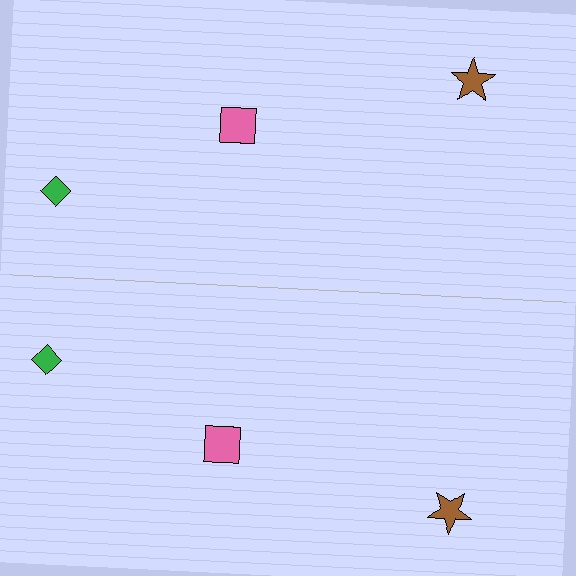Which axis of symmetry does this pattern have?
The pattern has a horizontal axis of symmetry running through the center of the image.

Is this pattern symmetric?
Yes, this pattern has bilateral (reflection) symmetry.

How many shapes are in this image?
There are 6 shapes in this image.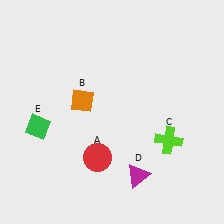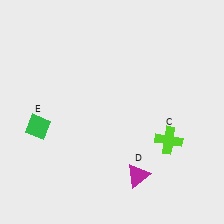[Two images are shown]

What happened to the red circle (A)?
The red circle (A) was removed in Image 2. It was in the bottom-left area of Image 1.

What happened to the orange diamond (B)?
The orange diamond (B) was removed in Image 2. It was in the top-left area of Image 1.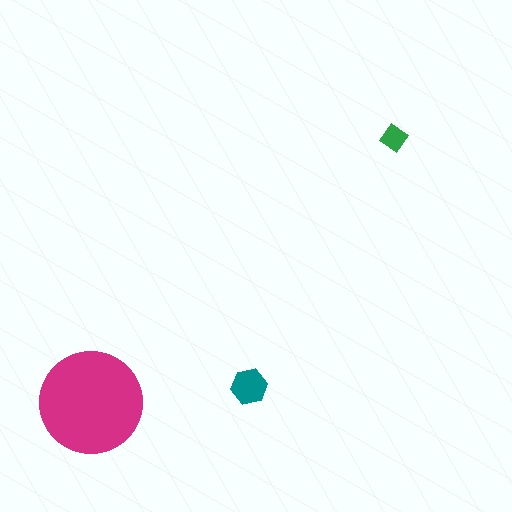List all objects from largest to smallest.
The magenta circle, the teal hexagon, the green diamond.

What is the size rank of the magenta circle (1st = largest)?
1st.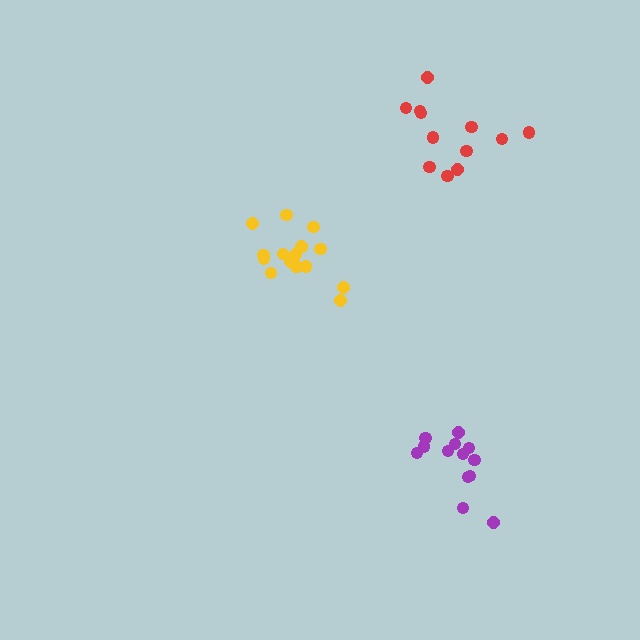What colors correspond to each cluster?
The clusters are colored: yellow, purple, red.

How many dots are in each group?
Group 1: 17 dots, Group 2: 13 dots, Group 3: 12 dots (42 total).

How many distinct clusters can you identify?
There are 3 distinct clusters.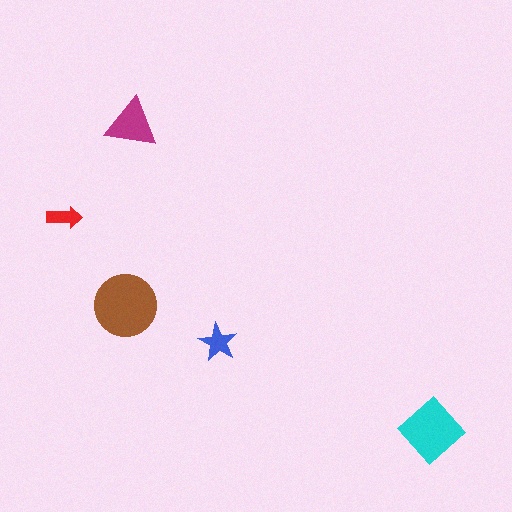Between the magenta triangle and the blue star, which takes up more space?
The magenta triangle.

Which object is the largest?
The brown circle.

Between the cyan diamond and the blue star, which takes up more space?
The cyan diamond.